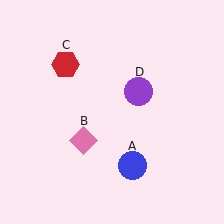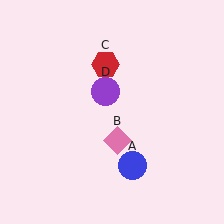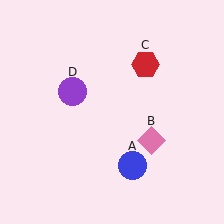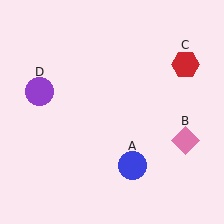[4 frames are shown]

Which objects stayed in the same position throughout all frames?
Blue circle (object A) remained stationary.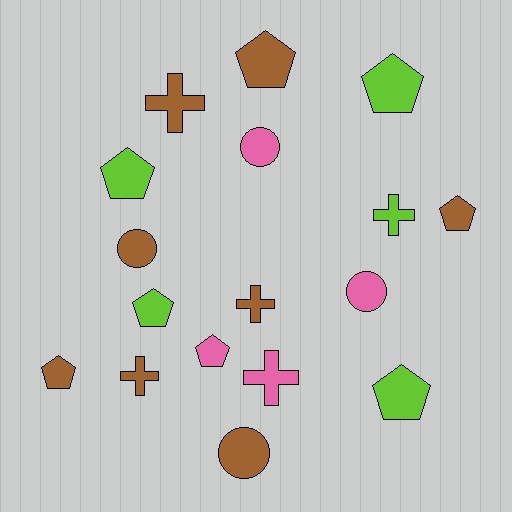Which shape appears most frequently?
Pentagon, with 8 objects.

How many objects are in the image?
There are 17 objects.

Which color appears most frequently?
Brown, with 8 objects.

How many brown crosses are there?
There are 3 brown crosses.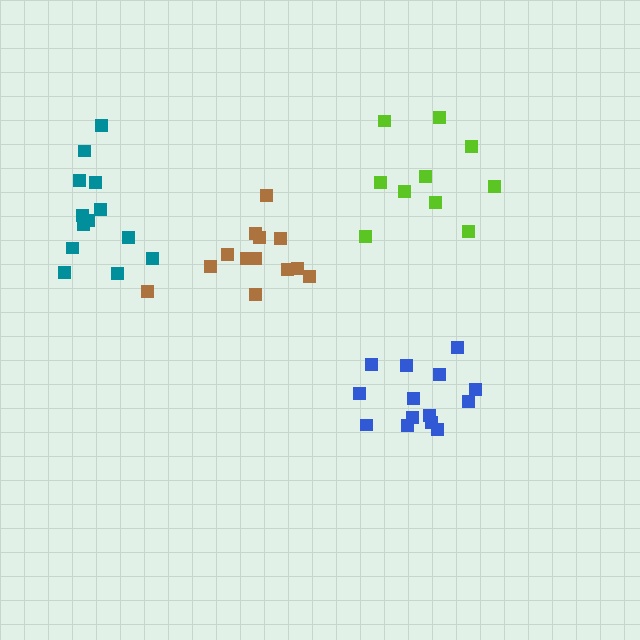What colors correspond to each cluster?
The clusters are colored: blue, brown, teal, lime.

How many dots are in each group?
Group 1: 14 dots, Group 2: 13 dots, Group 3: 13 dots, Group 4: 10 dots (50 total).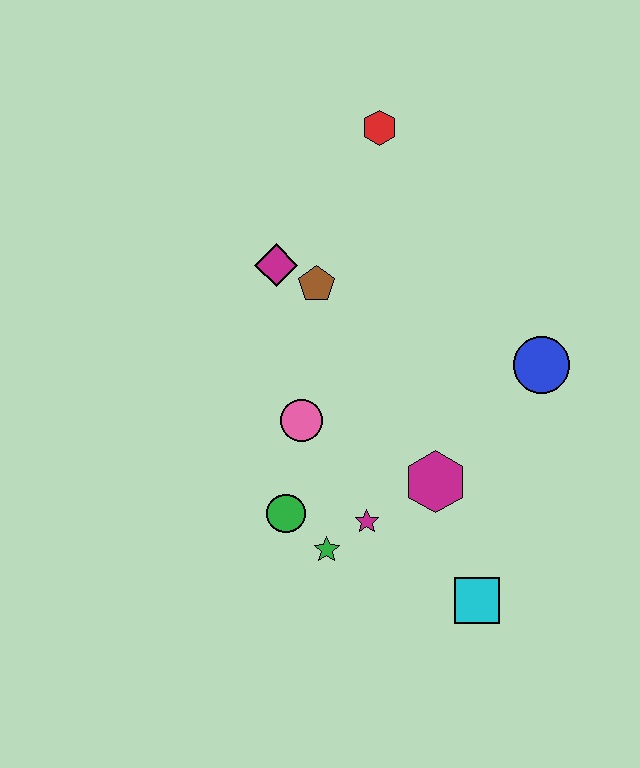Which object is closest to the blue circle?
The magenta hexagon is closest to the blue circle.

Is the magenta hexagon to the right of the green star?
Yes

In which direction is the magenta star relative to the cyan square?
The magenta star is to the left of the cyan square.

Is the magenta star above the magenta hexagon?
No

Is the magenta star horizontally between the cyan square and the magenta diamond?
Yes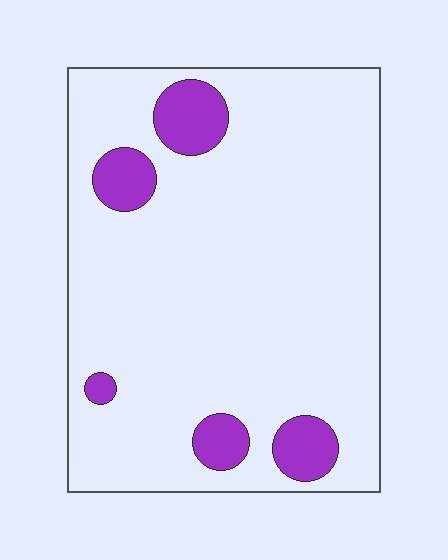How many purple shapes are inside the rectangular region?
5.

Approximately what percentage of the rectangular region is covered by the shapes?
Approximately 10%.